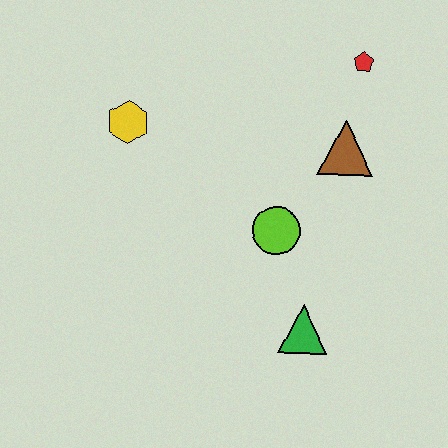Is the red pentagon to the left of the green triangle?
No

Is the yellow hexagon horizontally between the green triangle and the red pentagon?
No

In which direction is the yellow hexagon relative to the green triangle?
The yellow hexagon is above the green triangle.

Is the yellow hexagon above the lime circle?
Yes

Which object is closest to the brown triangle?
The red pentagon is closest to the brown triangle.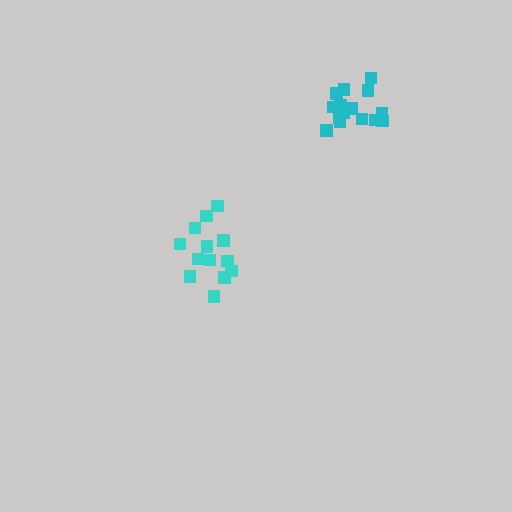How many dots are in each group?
Group 1: 13 dots, Group 2: 15 dots (28 total).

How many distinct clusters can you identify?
There are 2 distinct clusters.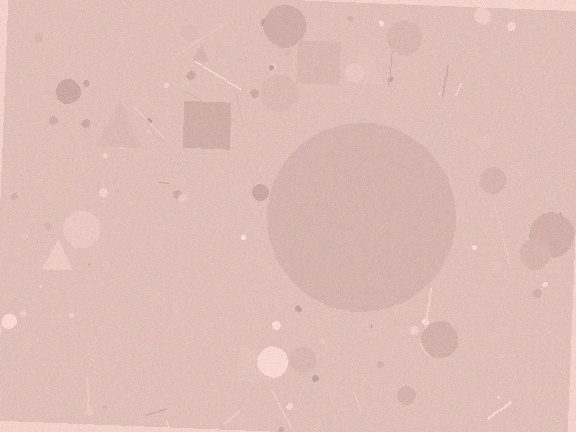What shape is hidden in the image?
A circle is hidden in the image.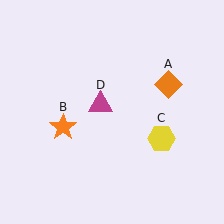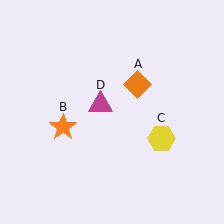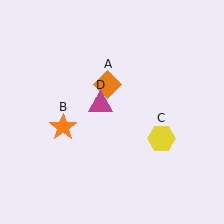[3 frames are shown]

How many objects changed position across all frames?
1 object changed position: orange diamond (object A).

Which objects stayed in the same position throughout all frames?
Orange star (object B) and yellow hexagon (object C) and magenta triangle (object D) remained stationary.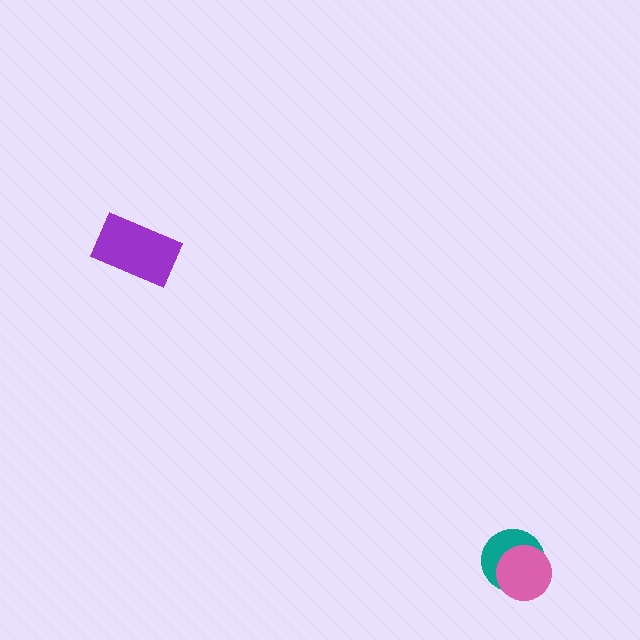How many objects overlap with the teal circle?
1 object overlaps with the teal circle.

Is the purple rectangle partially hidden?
No, no other shape covers it.